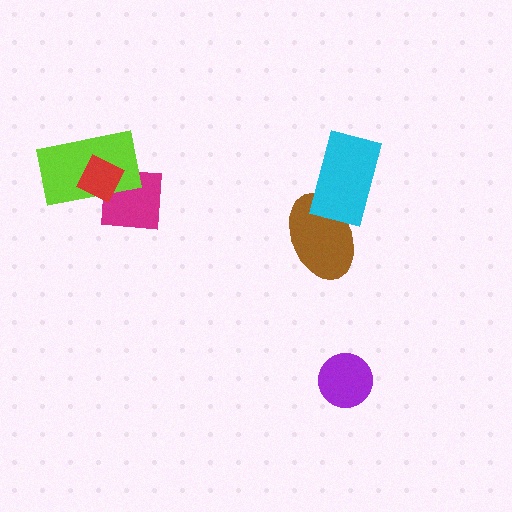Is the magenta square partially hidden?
Yes, it is partially covered by another shape.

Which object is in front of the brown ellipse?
The cyan rectangle is in front of the brown ellipse.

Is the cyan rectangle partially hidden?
No, no other shape covers it.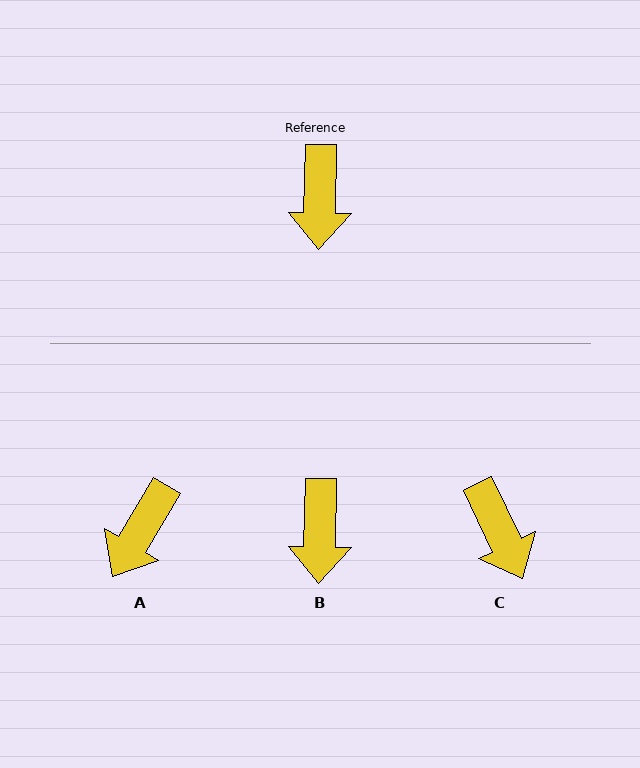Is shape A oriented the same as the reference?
No, it is off by about 30 degrees.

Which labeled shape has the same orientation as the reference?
B.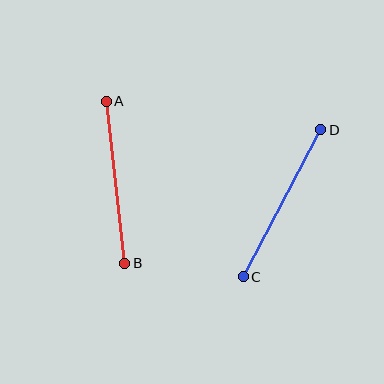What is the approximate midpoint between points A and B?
The midpoint is at approximately (116, 182) pixels.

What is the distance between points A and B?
The distance is approximately 163 pixels.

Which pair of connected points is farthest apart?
Points C and D are farthest apart.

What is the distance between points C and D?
The distance is approximately 166 pixels.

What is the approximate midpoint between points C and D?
The midpoint is at approximately (282, 203) pixels.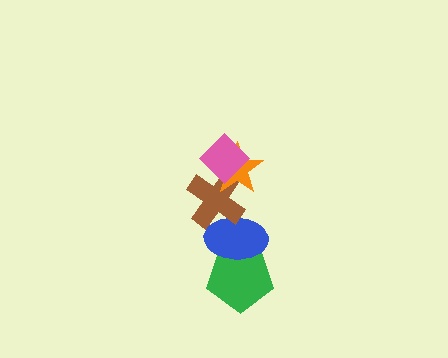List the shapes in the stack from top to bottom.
From top to bottom: the pink diamond, the orange star, the brown cross, the blue ellipse, the green pentagon.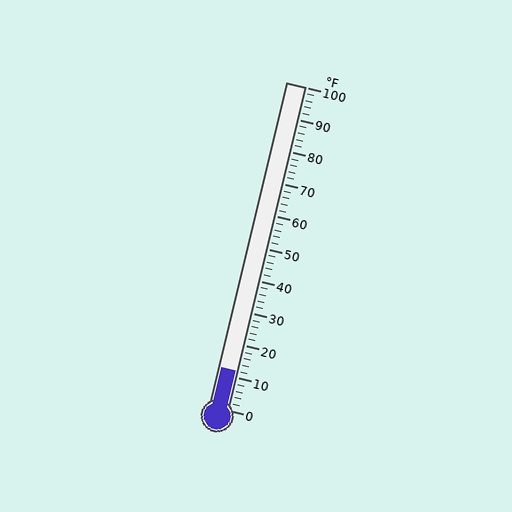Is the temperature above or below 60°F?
The temperature is below 60°F.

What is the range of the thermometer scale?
The thermometer scale ranges from 0°F to 100°F.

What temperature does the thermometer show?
The thermometer shows approximately 12°F.